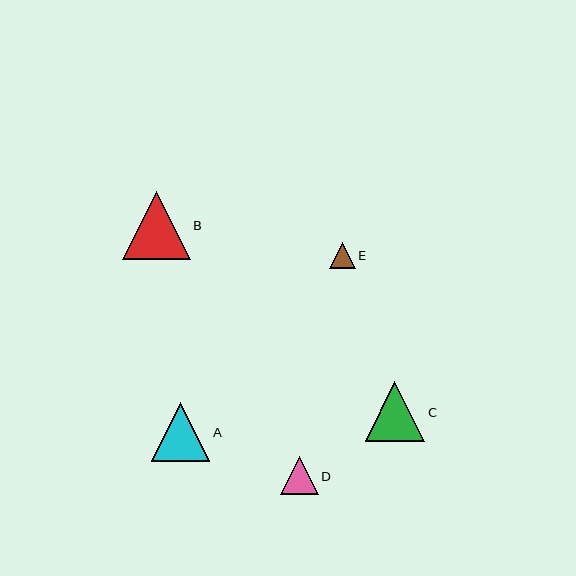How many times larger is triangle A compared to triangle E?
Triangle A is approximately 2.3 times the size of triangle E.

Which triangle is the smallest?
Triangle E is the smallest with a size of approximately 26 pixels.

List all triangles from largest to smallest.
From largest to smallest: B, C, A, D, E.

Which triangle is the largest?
Triangle B is the largest with a size of approximately 68 pixels.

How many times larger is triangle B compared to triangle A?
Triangle B is approximately 1.2 times the size of triangle A.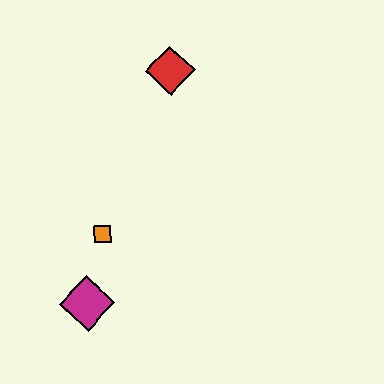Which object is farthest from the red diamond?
The magenta diamond is farthest from the red diamond.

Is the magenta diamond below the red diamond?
Yes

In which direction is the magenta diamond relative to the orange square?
The magenta diamond is below the orange square.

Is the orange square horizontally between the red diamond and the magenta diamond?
Yes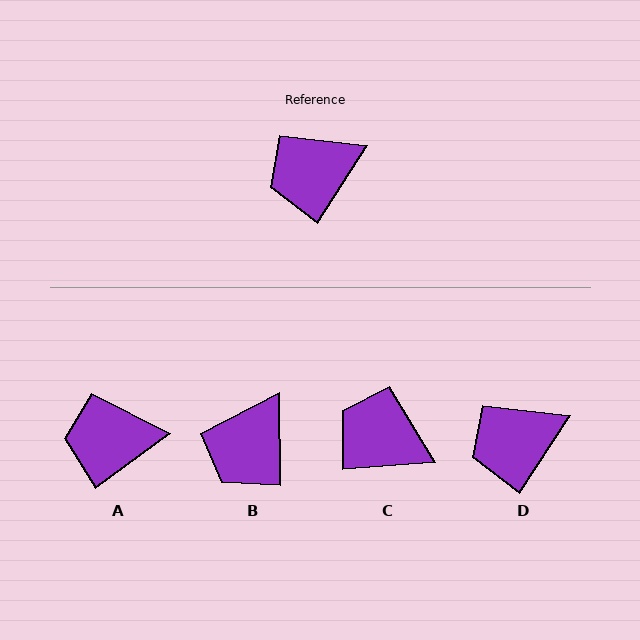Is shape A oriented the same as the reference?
No, it is off by about 20 degrees.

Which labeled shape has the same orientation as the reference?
D.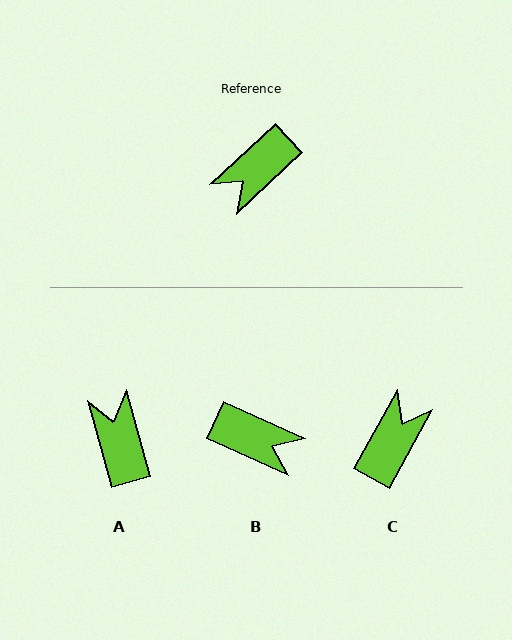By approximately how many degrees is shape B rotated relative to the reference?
Approximately 113 degrees counter-clockwise.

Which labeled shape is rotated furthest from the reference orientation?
C, about 162 degrees away.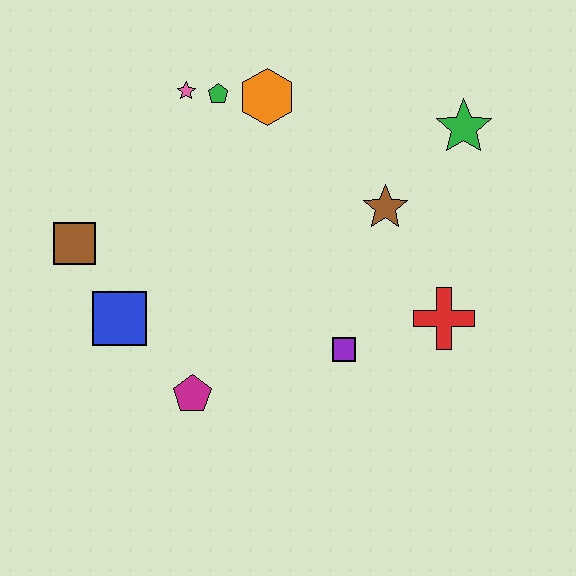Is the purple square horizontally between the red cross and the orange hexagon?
Yes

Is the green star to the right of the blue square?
Yes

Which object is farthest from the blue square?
The green star is farthest from the blue square.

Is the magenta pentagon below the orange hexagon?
Yes